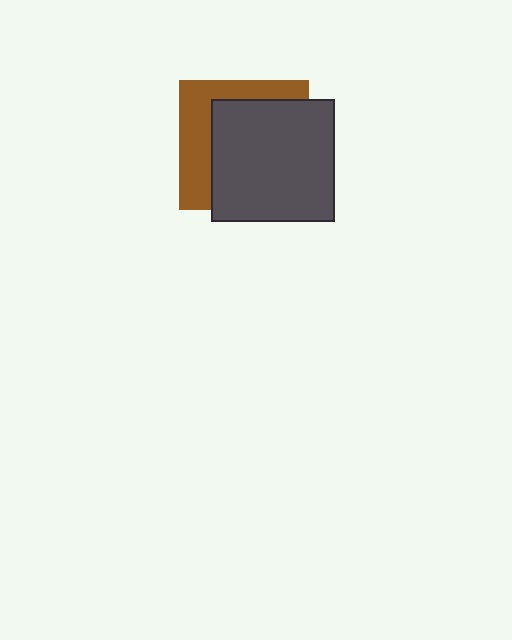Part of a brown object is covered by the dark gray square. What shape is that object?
It is a square.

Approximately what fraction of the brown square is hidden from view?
Roughly 64% of the brown square is hidden behind the dark gray square.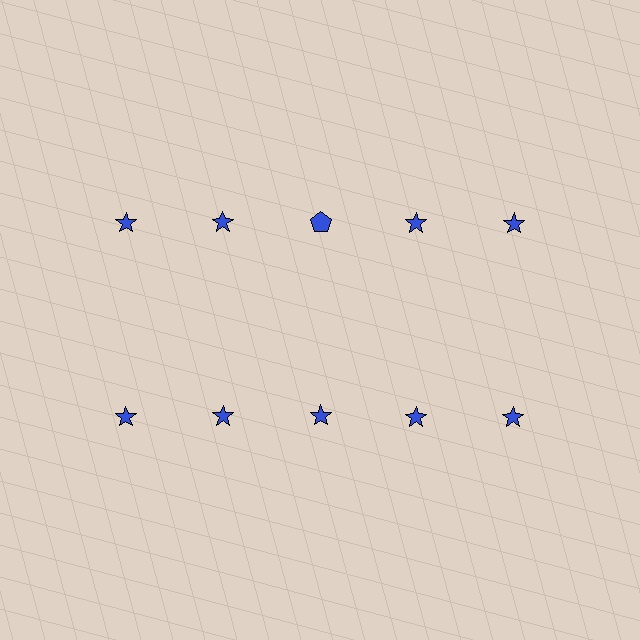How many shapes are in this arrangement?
There are 10 shapes arranged in a grid pattern.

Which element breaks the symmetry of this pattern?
The blue pentagon in the top row, center column breaks the symmetry. All other shapes are blue stars.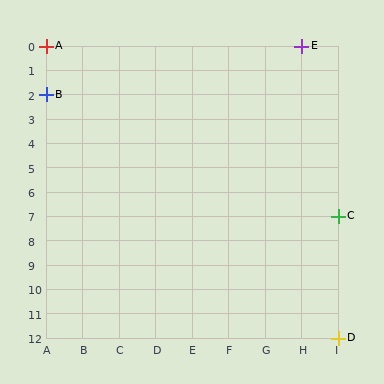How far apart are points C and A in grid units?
Points C and A are 8 columns and 7 rows apart (about 10.6 grid units diagonally).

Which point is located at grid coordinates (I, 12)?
Point D is at (I, 12).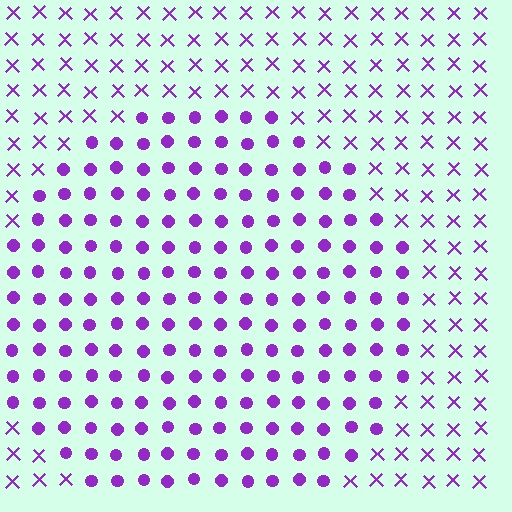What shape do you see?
I see a circle.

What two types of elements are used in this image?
The image uses circles inside the circle region and X marks outside it.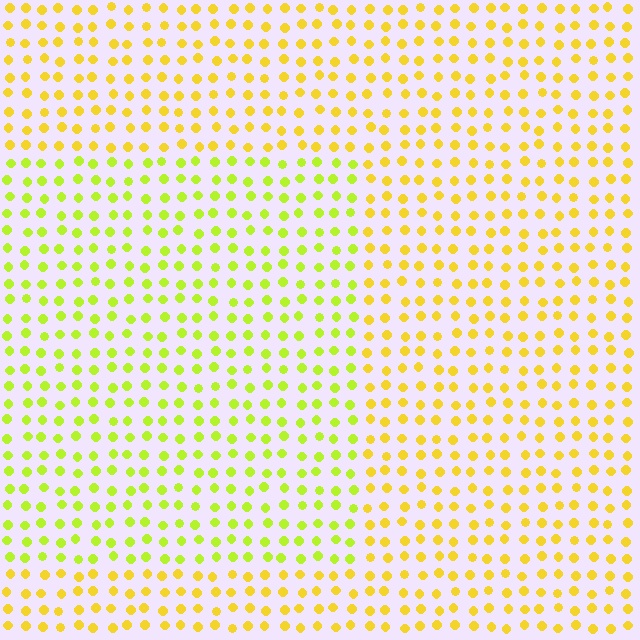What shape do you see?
I see a rectangle.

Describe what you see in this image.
The image is filled with small yellow elements in a uniform arrangement. A rectangle-shaped region is visible where the elements are tinted to a slightly different hue, forming a subtle color boundary.